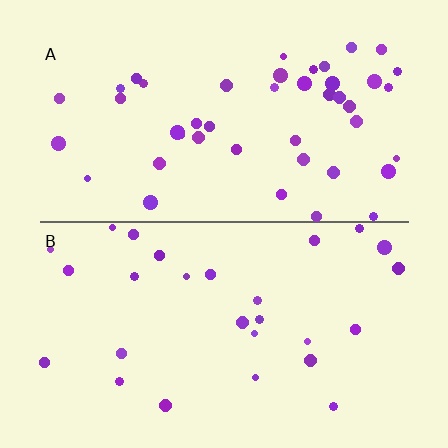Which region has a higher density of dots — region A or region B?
A (the top).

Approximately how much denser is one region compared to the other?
Approximately 1.6× — region A over region B.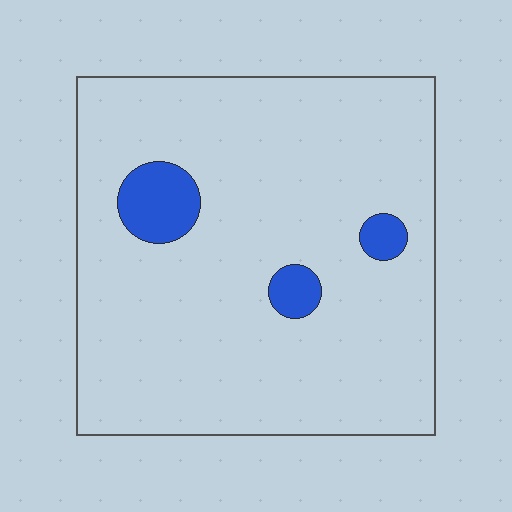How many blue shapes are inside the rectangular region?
3.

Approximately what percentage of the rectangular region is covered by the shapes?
Approximately 5%.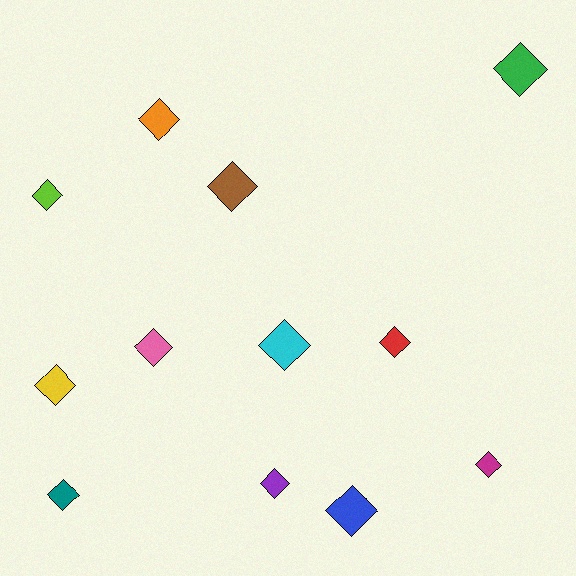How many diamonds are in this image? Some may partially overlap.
There are 12 diamonds.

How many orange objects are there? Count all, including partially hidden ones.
There is 1 orange object.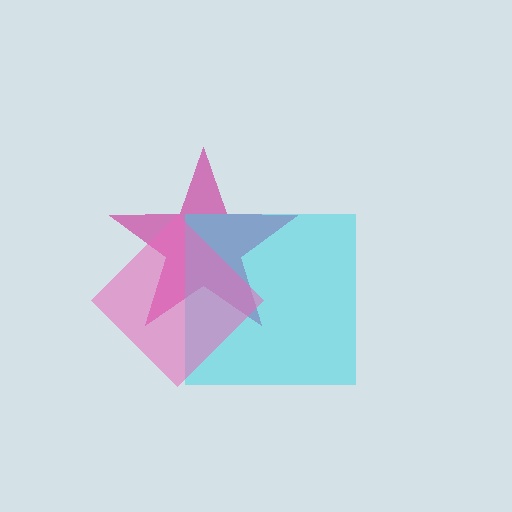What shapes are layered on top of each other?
The layered shapes are: a magenta star, a cyan square, a pink diamond.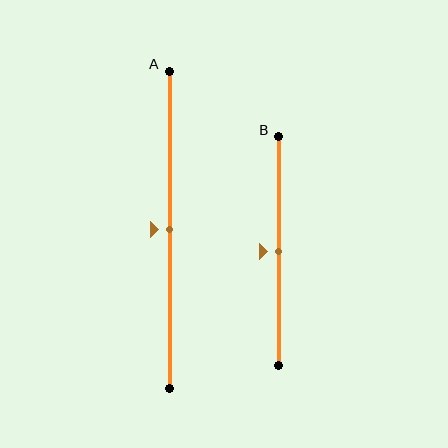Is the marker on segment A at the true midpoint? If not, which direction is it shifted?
Yes, the marker on segment A is at the true midpoint.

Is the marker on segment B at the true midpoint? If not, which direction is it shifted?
Yes, the marker on segment B is at the true midpoint.